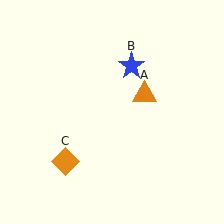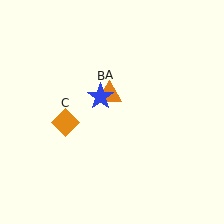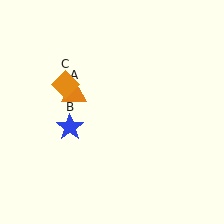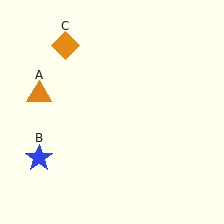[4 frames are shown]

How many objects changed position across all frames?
3 objects changed position: orange triangle (object A), blue star (object B), orange diamond (object C).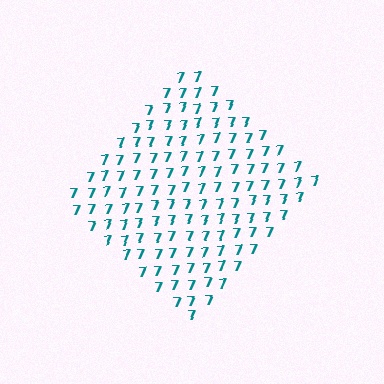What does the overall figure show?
The overall figure shows a diamond.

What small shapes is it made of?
It is made of small digit 7's.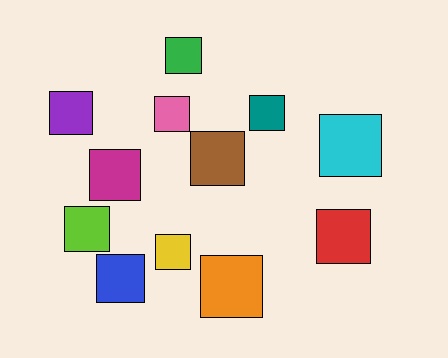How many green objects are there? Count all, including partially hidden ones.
There is 1 green object.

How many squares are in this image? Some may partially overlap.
There are 12 squares.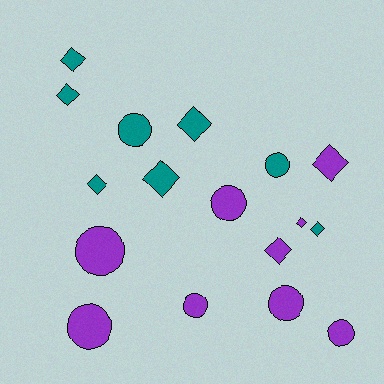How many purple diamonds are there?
There are 3 purple diamonds.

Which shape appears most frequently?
Diamond, with 9 objects.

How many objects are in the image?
There are 17 objects.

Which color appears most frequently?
Purple, with 9 objects.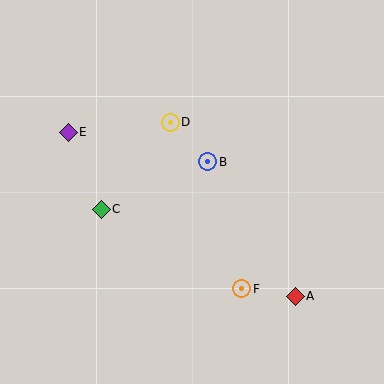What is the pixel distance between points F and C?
The distance between F and C is 162 pixels.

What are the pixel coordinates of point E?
Point E is at (68, 132).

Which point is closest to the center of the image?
Point B at (208, 162) is closest to the center.